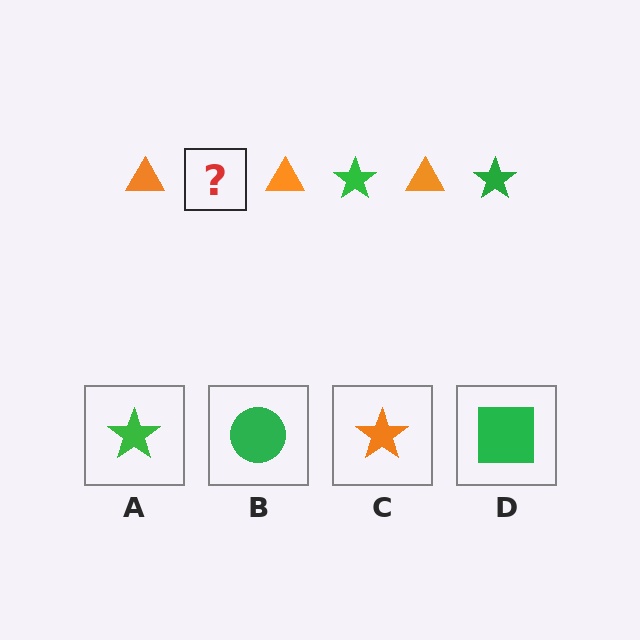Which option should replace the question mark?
Option A.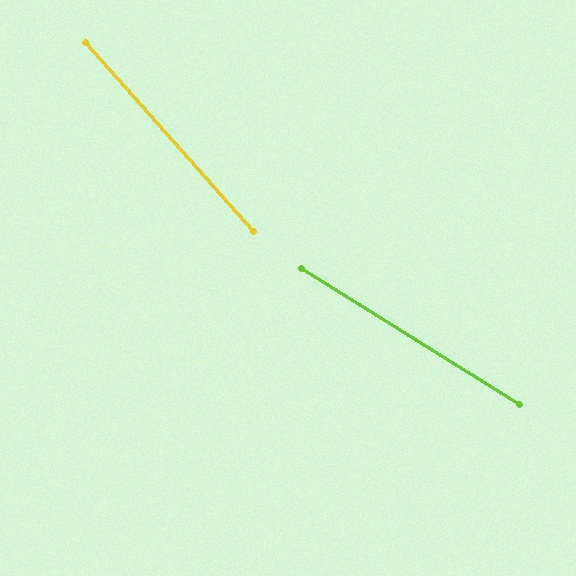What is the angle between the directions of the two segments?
Approximately 16 degrees.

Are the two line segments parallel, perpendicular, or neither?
Neither parallel nor perpendicular — they differ by about 16°.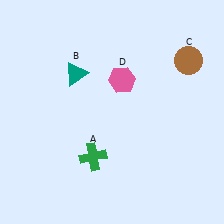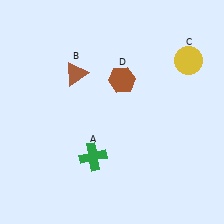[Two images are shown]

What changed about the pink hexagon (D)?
In Image 1, D is pink. In Image 2, it changed to brown.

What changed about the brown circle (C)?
In Image 1, C is brown. In Image 2, it changed to yellow.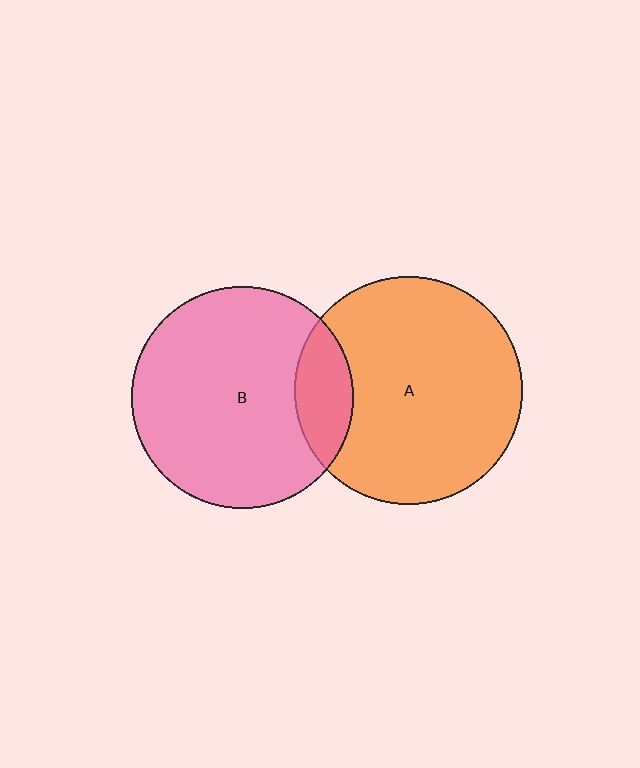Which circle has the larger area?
Circle A (orange).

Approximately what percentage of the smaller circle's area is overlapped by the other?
Approximately 15%.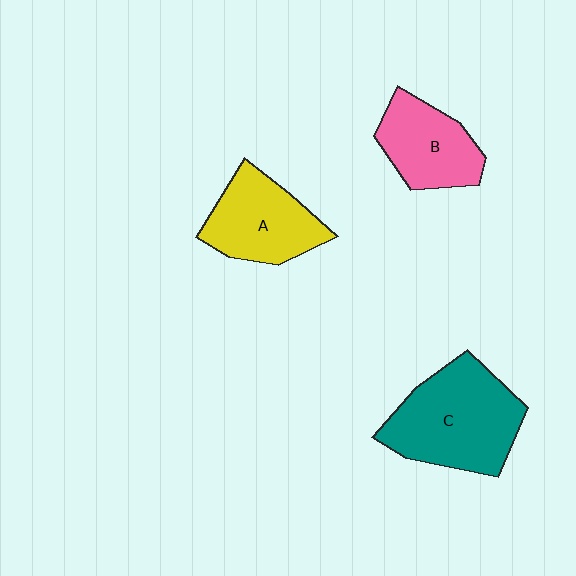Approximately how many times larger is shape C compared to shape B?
Approximately 1.6 times.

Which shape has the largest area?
Shape C (teal).